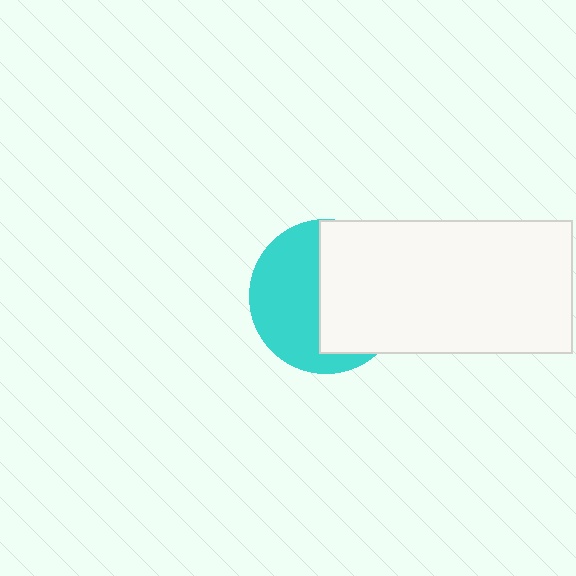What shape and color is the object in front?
The object in front is a white rectangle.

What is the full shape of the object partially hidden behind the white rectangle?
The partially hidden object is a cyan circle.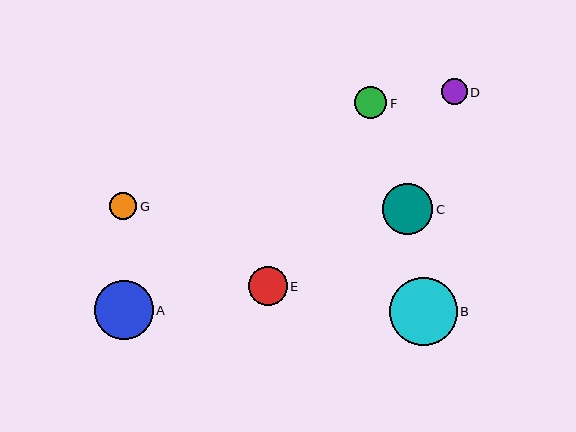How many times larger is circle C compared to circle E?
Circle C is approximately 1.3 times the size of circle E.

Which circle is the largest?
Circle B is the largest with a size of approximately 68 pixels.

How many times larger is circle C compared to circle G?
Circle C is approximately 1.9 times the size of circle G.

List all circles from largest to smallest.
From largest to smallest: B, A, C, E, F, G, D.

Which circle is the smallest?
Circle D is the smallest with a size of approximately 26 pixels.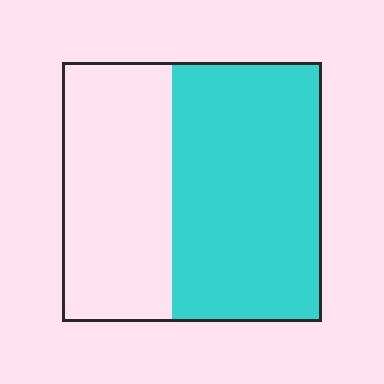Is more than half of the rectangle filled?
Yes.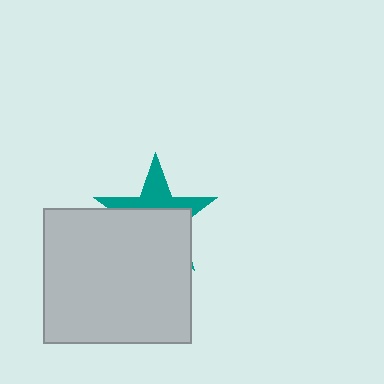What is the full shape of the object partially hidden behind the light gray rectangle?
The partially hidden object is a teal star.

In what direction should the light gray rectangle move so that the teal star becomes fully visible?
The light gray rectangle should move down. That is the shortest direction to clear the overlap and leave the teal star fully visible.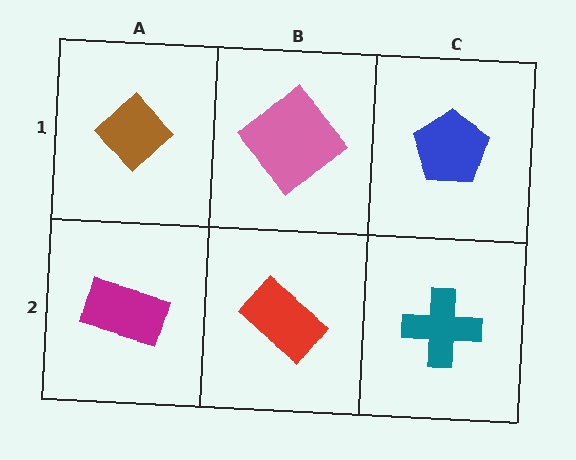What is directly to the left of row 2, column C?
A red rectangle.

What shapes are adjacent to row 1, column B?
A red rectangle (row 2, column B), a brown diamond (row 1, column A), a blue pentagon (row 1, column C).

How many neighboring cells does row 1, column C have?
2.